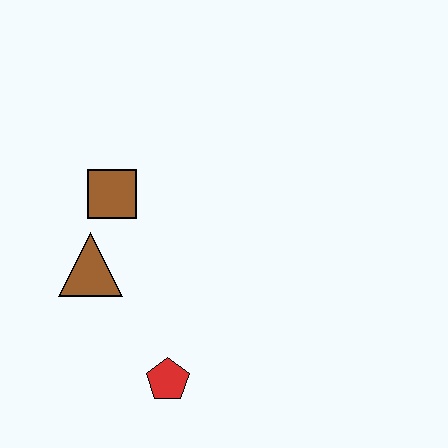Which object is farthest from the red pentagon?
The brown square is farthest from the red pentagon.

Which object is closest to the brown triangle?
The brown square is closest to the brown triangle.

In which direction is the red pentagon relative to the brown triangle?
The red pentagon is below the brown triangle.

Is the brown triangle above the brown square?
No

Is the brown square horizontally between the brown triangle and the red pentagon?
Yes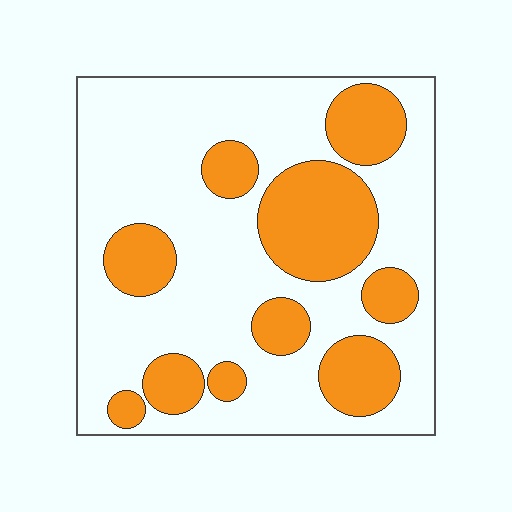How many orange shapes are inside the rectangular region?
10.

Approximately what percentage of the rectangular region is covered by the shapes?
Approximately 30%.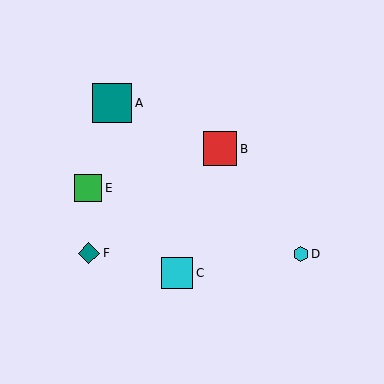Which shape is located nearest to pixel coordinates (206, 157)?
The red square (labeled B) at (220, 149) is nearest to that location.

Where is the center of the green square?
The center of the green square is at (88, 188).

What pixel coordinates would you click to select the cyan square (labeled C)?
Click at (177, 273) to select the cyan square C.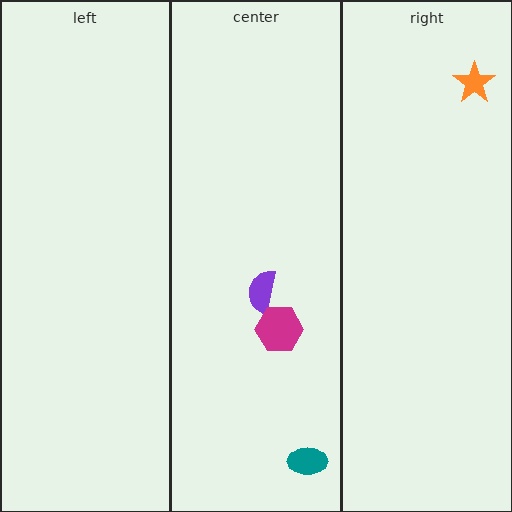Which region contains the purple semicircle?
The center region.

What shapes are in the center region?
The teal ellipse, the purple semicircle, the magenta hexagon.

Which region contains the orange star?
The right region.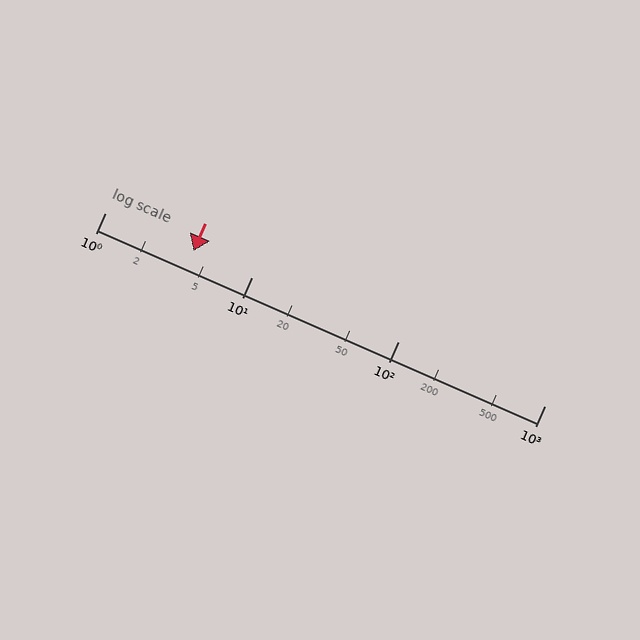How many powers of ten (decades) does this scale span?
The scale spans 3 decades, from 1 to 1000.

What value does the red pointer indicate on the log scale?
The pointer indicates approximately 4.